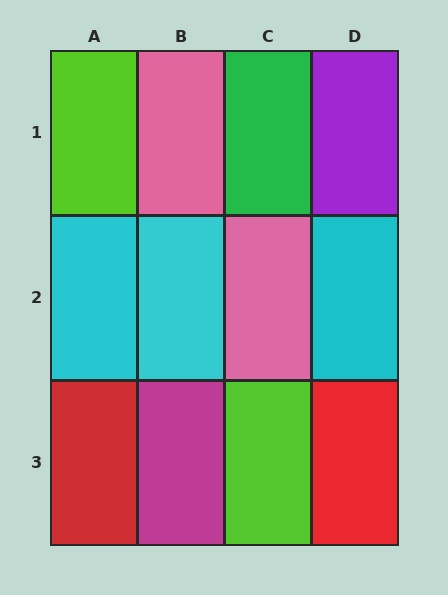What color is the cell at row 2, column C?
Pink.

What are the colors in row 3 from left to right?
Red, magenta, lime, red.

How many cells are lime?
2 cells are lime.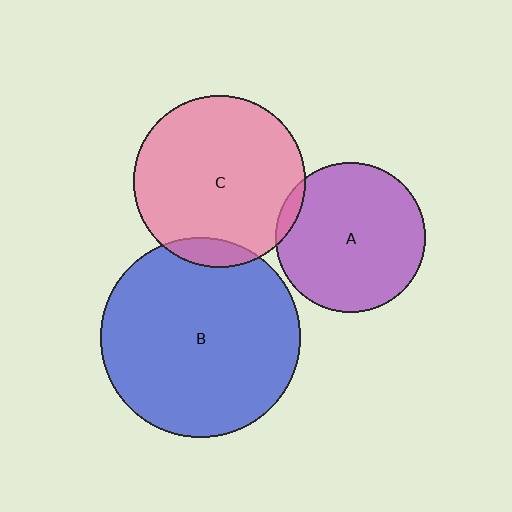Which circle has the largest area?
Circle B (blue).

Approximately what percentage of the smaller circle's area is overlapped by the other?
Approximately 10%.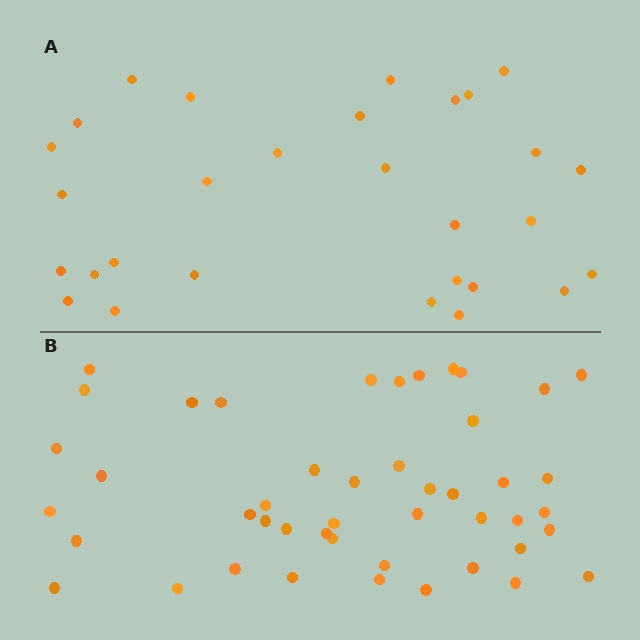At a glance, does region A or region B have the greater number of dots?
Region B (the bottom region) has more dots.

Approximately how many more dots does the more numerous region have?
Region B has approximately 15 more dots than region A.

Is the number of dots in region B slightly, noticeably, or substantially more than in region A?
Region B has substantially more. The ratio is roughly 1.6 to 1.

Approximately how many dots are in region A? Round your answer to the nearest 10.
About 30 dots. (The exact count is 29, which rounds to 30.)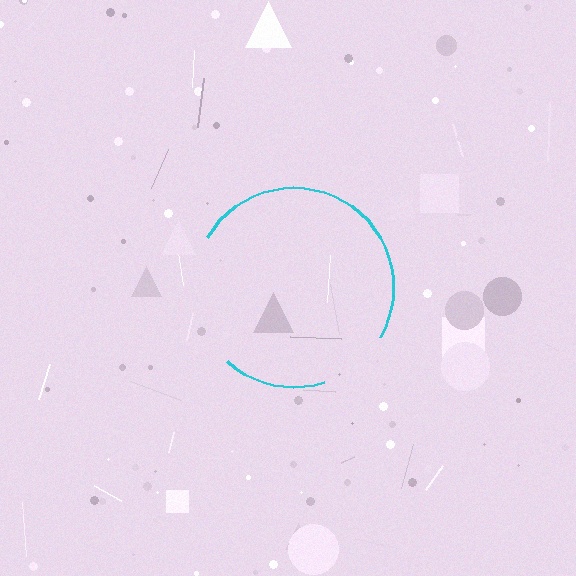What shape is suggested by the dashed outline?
The dashed outline suggests a circle.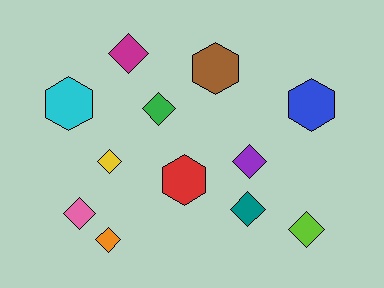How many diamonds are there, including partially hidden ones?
There are 8 diamonds.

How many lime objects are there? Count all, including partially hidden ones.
There is 1 lime object.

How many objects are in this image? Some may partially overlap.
There are 12 objects.